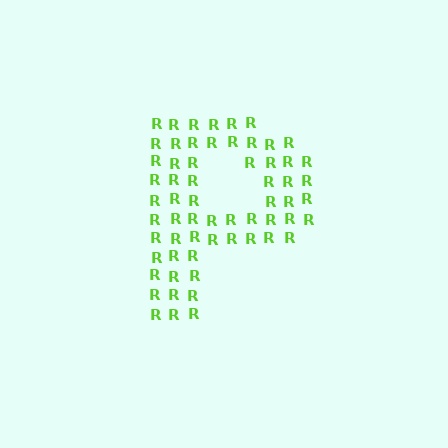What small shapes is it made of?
It is made of small letter R's.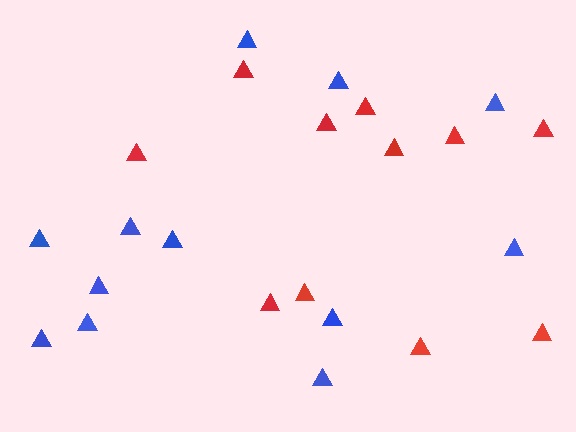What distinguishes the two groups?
There are 2 groups: one group of red triangles (11) and one group of blue triangles (12).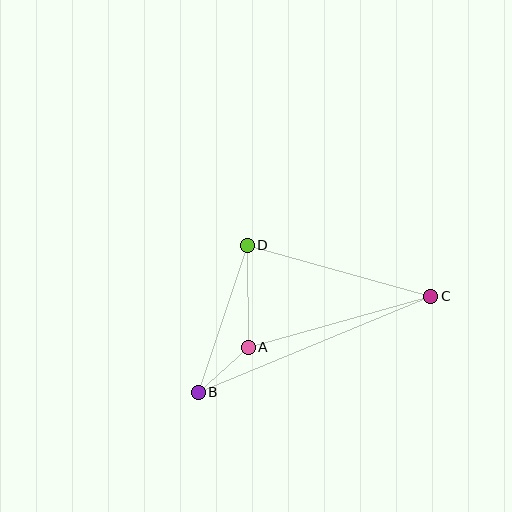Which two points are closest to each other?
Points A and B are closest to each other.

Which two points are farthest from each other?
Points B and C are farthest from each other.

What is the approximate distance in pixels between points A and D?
The distance between A and D is approximately 102 pixels.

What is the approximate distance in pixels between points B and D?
The distance between B and D is approximately 155 pixels.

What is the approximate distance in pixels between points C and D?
The distance between C and D is approximately 190 pixels.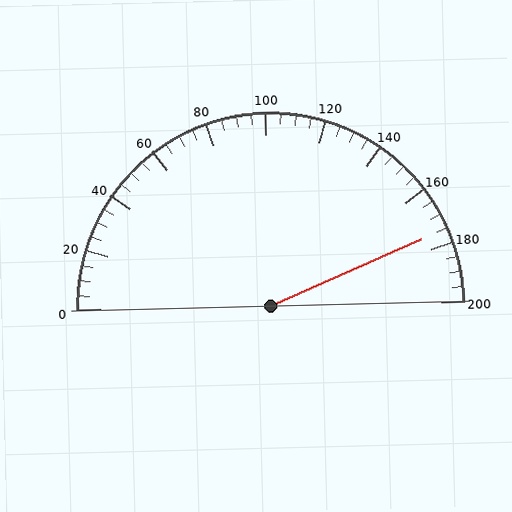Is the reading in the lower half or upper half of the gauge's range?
The reading is in the upper half of the range (0 to 200).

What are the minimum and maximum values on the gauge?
The gauge ranges from 0 to 200.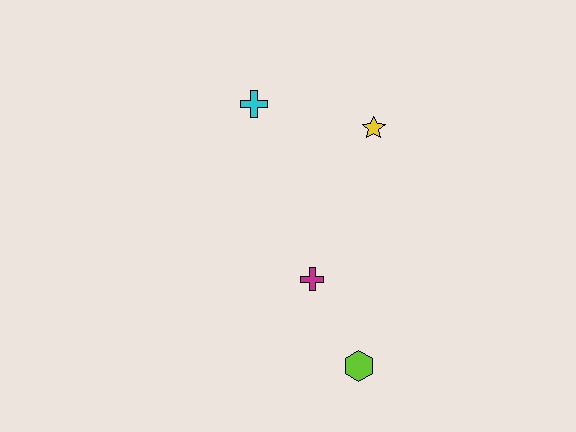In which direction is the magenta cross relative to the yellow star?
The magenta cross is below the yellow star.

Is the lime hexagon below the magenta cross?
Yes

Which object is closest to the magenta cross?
The lime hexagon is closest to the magenta cross.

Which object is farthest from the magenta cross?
The cyan cross is farthest from the magenta cross.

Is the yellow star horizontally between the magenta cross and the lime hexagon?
No